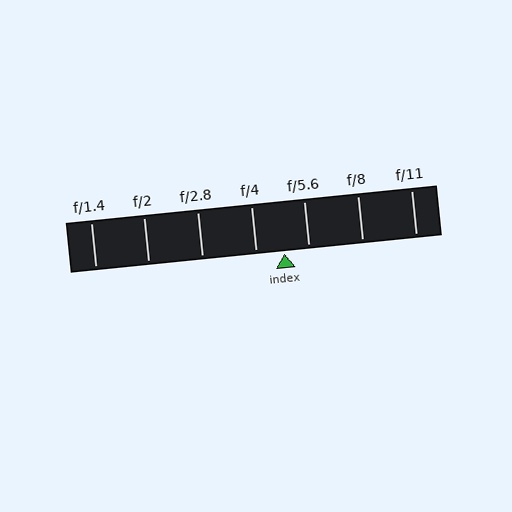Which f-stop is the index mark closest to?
The index mark is closest to f/5.6.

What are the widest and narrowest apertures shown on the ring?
The widest aperture shown is f/1.4 and the narrowest is f/11.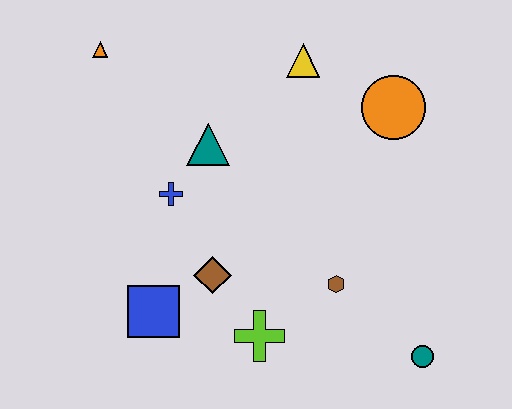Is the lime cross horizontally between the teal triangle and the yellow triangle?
Yes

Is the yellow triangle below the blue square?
No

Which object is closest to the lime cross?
The brown diamond is closest to the lime cross.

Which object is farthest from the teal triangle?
The teal circle is farthest from the teal triangle.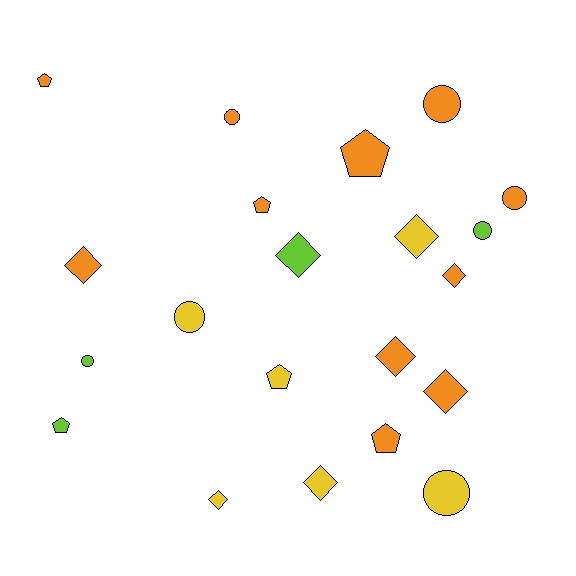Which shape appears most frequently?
Diamond, with 8 objects.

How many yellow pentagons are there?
There is 1 yellow pentagon.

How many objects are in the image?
There are 21 objects.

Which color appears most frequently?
Orange, with 11 objects.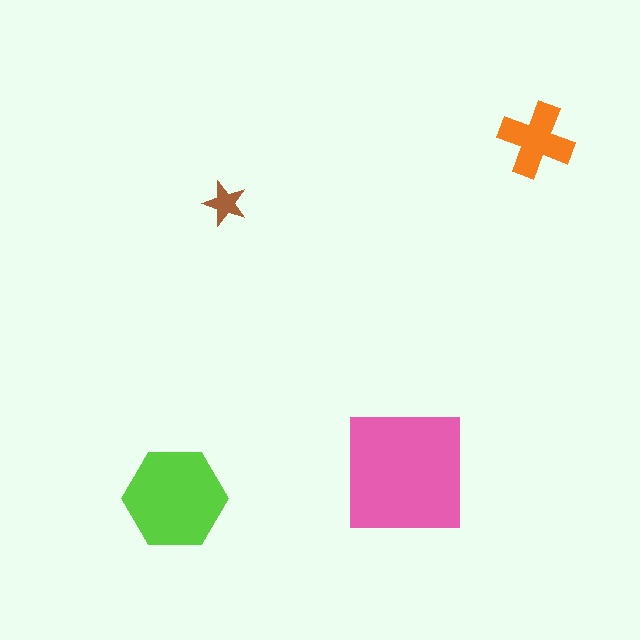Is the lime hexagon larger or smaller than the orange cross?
Larger.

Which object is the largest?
The pink square.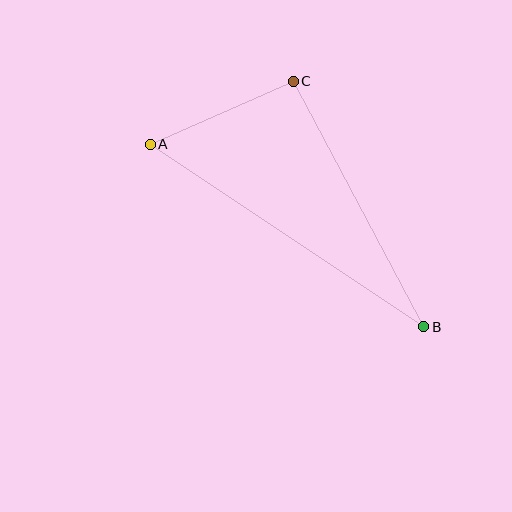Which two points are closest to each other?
Points A and C are closest to each other.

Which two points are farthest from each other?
Points A and B are farthest from each other.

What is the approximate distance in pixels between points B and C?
The distance between B and C is approximately 278 pixels.